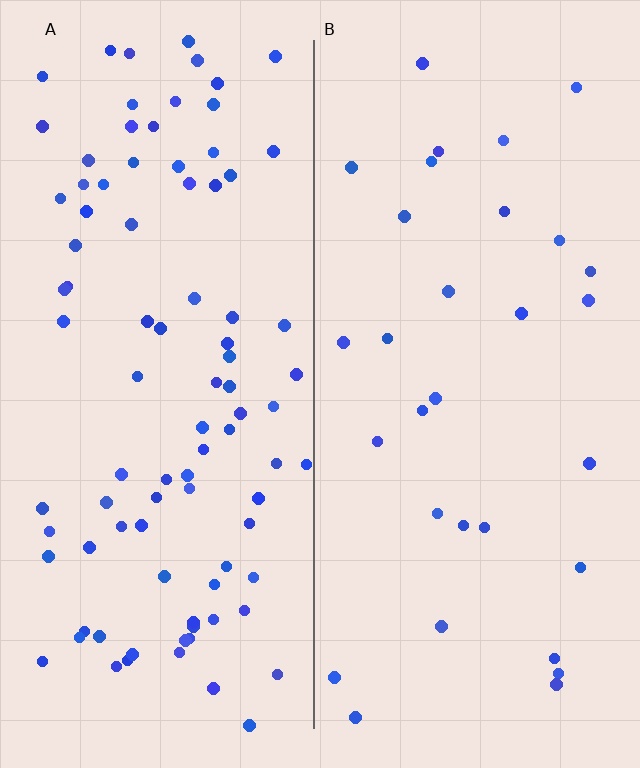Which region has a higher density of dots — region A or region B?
A (the left).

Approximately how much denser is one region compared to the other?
Approximately 3.0× — region A over region B.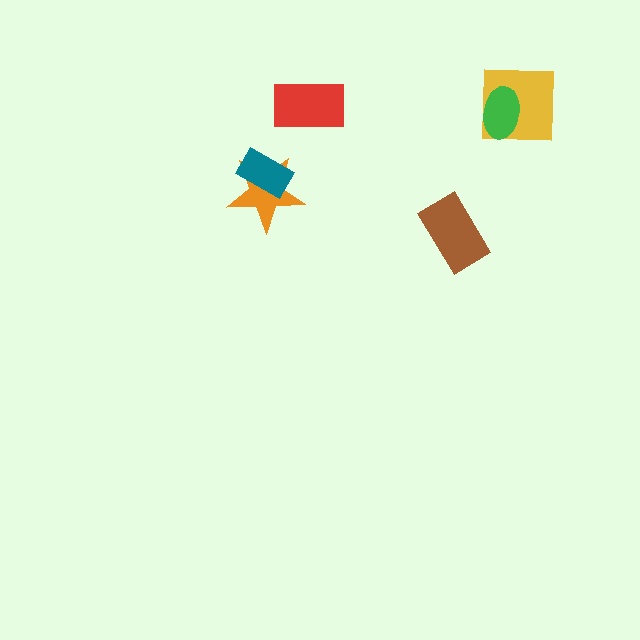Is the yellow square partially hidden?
Yes, it is partially covered by another shape.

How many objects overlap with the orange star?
1 object overlaps with the orange star.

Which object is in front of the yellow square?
The green ellipse is in front of the yellow square.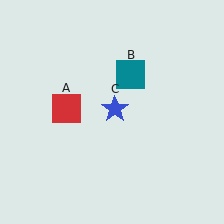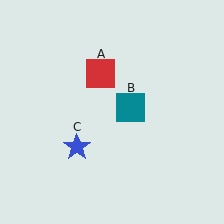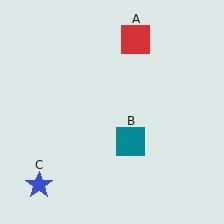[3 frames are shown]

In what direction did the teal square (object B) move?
The teal square (object B) moved down.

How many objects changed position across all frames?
3 objects changed position: red square (object A), teal square (object B), blue star (object C).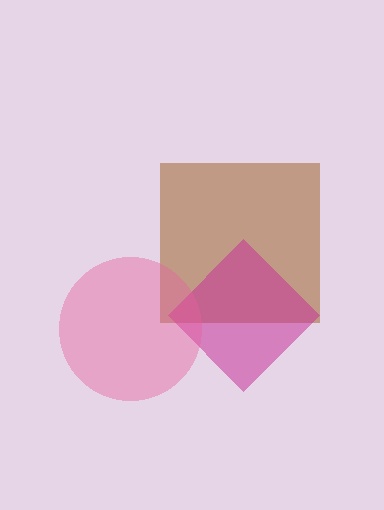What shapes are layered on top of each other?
The layered shapes are: a brown square, a magenta diamond, a pink circle.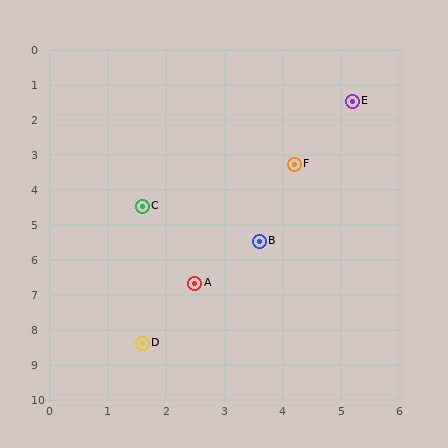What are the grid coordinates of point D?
Point D is at approximately (1.6, 8.4).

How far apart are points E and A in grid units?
Points E and A are about 5.9 grid units apart.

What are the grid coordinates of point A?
Point A is at approximately (2.5, 6.7).